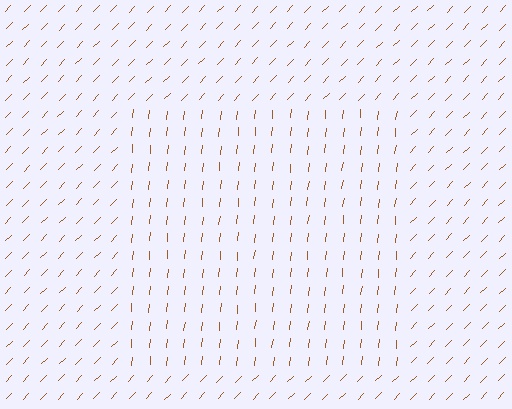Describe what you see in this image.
The image is filled with small brown line segments. A rectangle region in the image has lines oriented differently from the surrounding lines, creating a visible texture boundary.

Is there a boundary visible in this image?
Yes, there is a texture boundary formed by a change in line orientation.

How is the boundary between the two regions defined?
The boundary is defined purely by a change in line orientation (approximately 37 degrees difference). All lines are the same color and thickness.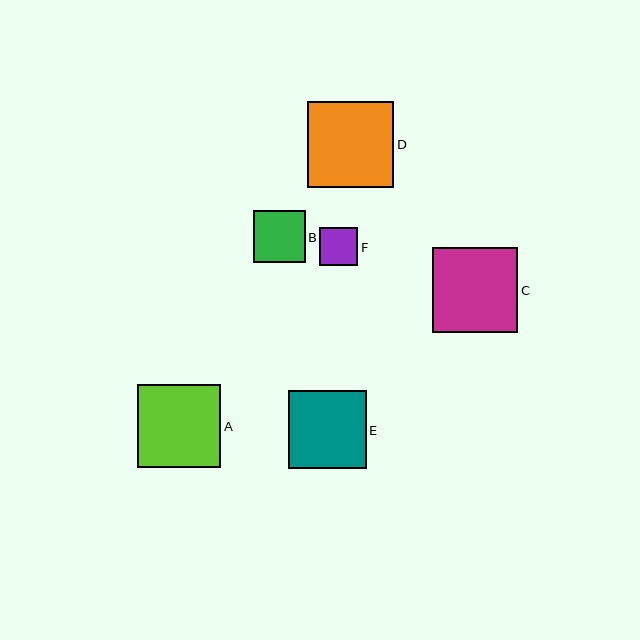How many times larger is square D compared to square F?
Square D is approximately 2.3 times the size of square F.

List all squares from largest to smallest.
From largest to smallest: D, C, A, E, B, F.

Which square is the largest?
Square D is the largest with a size of approximately 86 pixels.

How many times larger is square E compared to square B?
Square E is approximately 1.5 times the size of square B.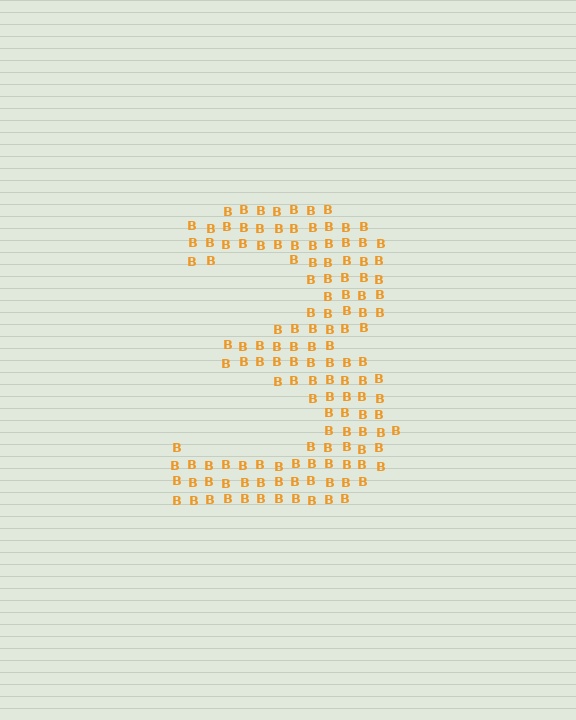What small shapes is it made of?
It is made of small letter B's.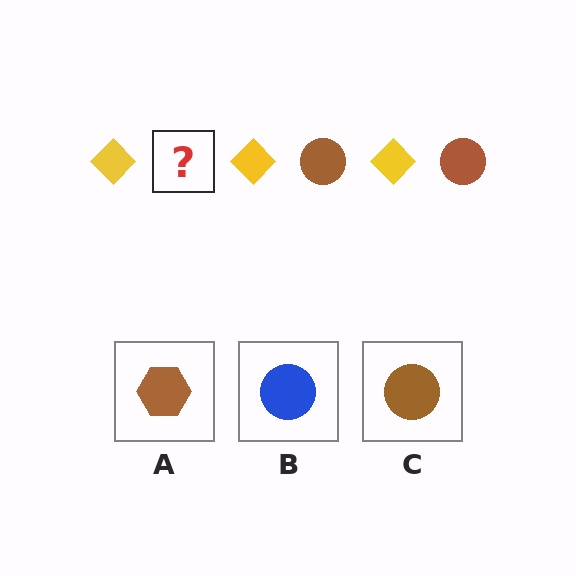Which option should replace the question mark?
Option C.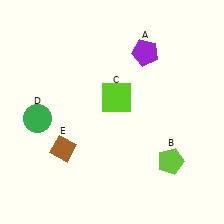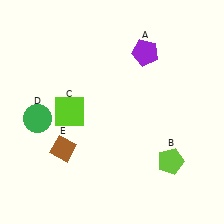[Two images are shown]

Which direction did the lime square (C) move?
The lime square (C) moved left.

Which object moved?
The lime square (C) moved left.